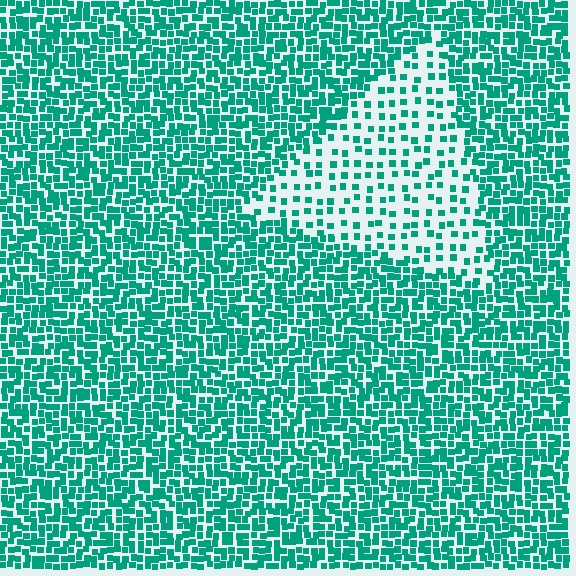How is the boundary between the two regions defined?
The boundary is defined by a change in element density (approximately 2.5x ratio). All elements are the same color, size, and shape.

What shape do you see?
I see a triangle.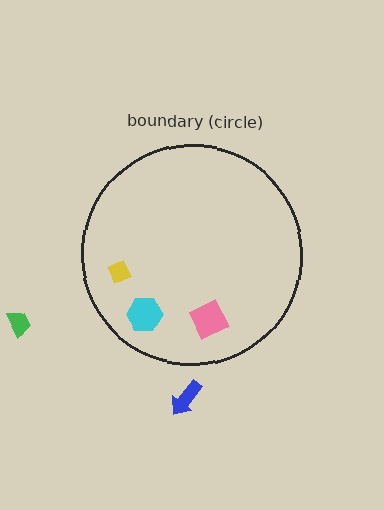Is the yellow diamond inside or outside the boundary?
Inside.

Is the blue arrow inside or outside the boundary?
Outside.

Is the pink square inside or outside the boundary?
Inside.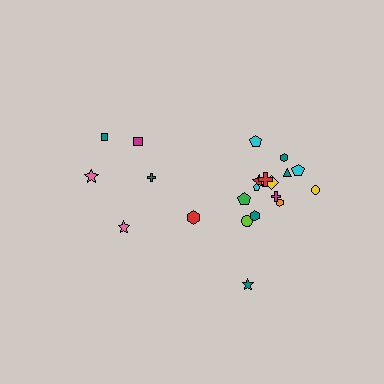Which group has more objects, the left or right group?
The right group.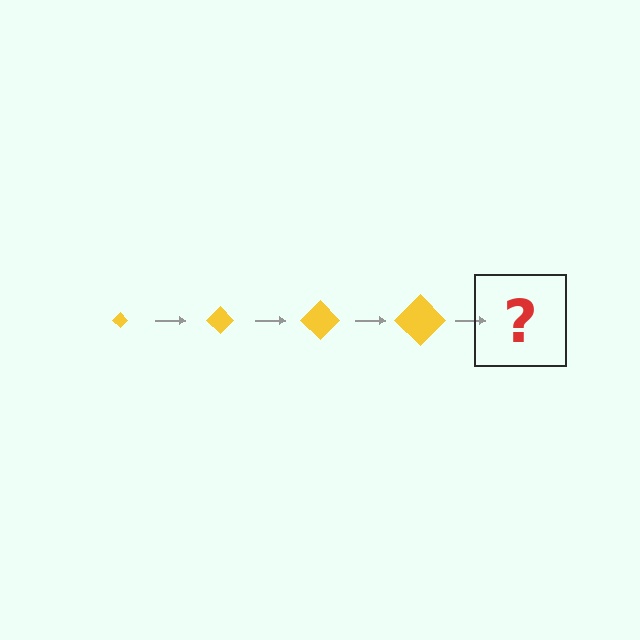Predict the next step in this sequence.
The next step is a yellow diamond, larger than the previous one.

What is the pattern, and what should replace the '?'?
The pattern is that the diamond gets progressively larger each step. The '?' should be a yellow diamond, larger than the previous one.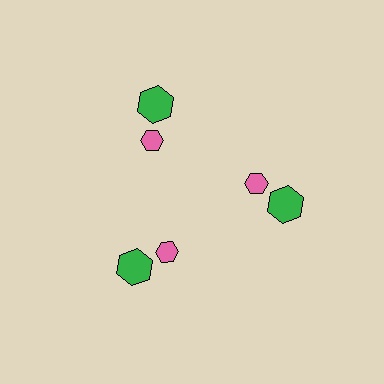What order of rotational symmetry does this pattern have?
This pattern has 3-fold rotational symmetry.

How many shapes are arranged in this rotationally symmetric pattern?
There are 6 shapes, arranged in 3 groups of 2.